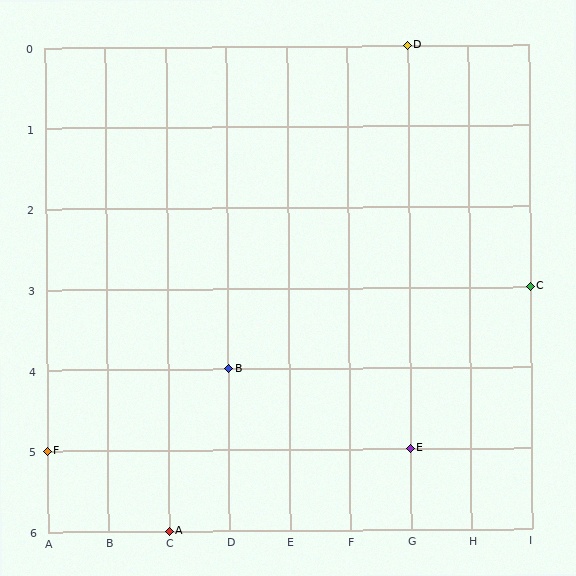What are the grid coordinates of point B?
Point B is at grid coordinates (D, 4).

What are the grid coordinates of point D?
Point D is at grid coordinates (G, 0).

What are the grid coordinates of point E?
Point E is at grid coordinates (G, 5).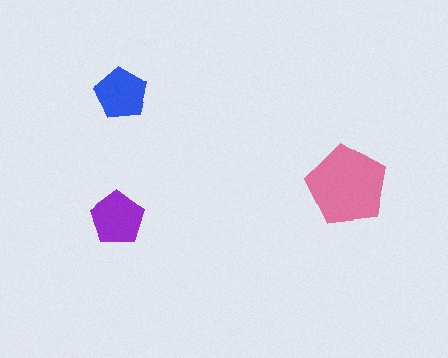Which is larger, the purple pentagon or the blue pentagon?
The purple one.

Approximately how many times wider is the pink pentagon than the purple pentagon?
About 1.5 times wider.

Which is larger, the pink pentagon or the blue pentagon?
The pink one.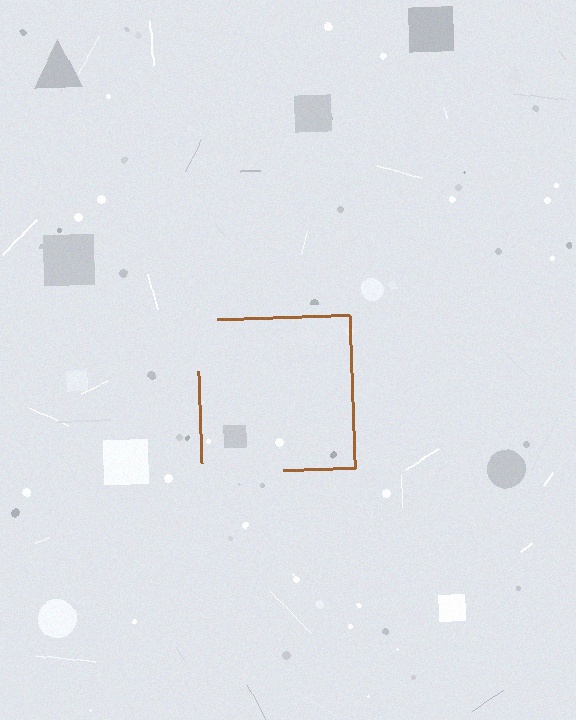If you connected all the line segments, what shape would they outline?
They would outline a square.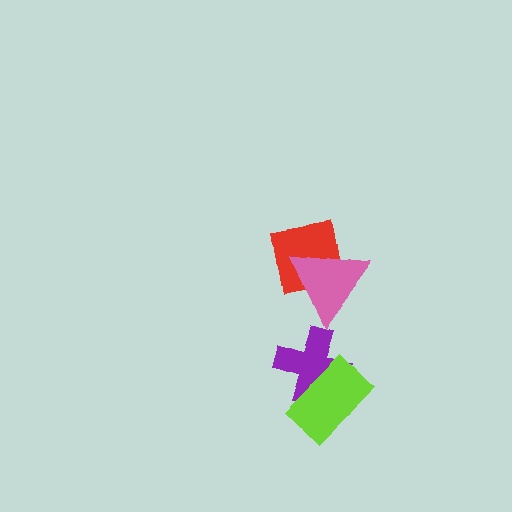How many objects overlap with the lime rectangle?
1 object overlaps with the lime rectangle.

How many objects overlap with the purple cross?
1 object overlaps with the purple cross.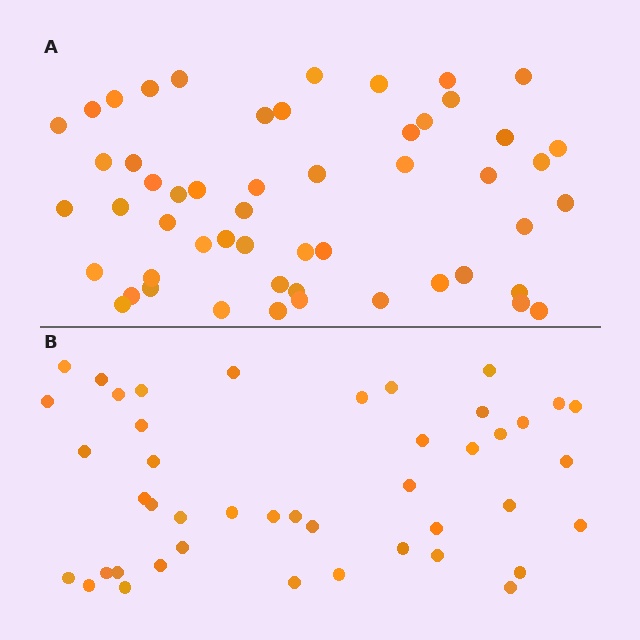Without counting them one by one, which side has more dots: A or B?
Region A (the top region) has more dots.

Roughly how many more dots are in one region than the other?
Region A has roughly 8 or so more dots than region B.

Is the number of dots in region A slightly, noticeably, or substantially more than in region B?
Region A has only slightly more — the two regions are fairly close. The ratio is roughly 1.2 to 1.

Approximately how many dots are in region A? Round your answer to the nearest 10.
About 50 dots. (The exact count is 53, which rounds to 50.)